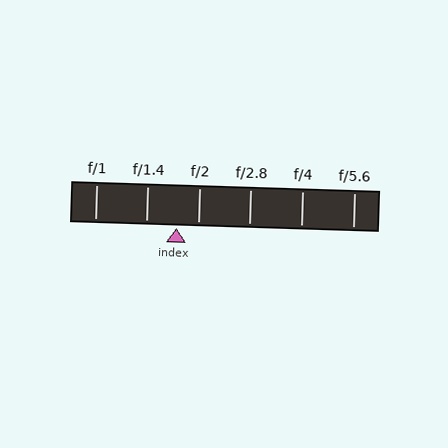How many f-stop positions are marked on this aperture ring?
There are 6 f-stop positions marked.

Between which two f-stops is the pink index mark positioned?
The index mark is between f/1.4 and f/2.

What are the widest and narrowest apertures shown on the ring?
The widest aperture shown is f/1 and the narrowest is f/5.6.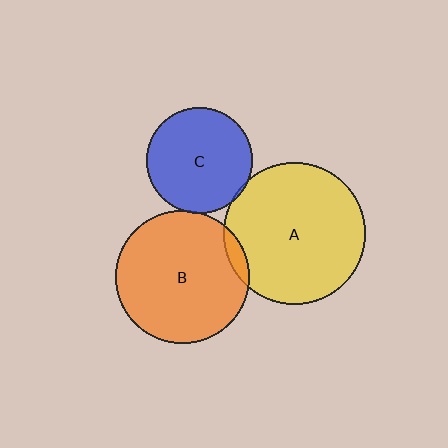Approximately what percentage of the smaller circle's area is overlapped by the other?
Approximately 5%.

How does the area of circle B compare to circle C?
Approximately 1.6 times.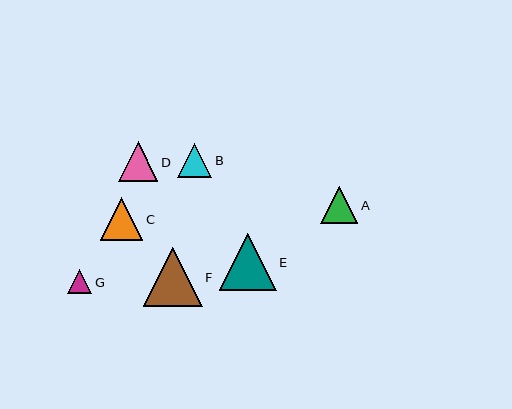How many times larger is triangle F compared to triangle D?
Triangle F is approximately 1.5 times the size of triangle D.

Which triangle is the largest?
Triangle F is the largest with a size of approximately 59 pixels.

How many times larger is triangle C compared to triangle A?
Triangle C is approximately 1.1 times the size of triangle A.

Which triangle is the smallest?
Triangle G is the smallest with a size of approximately 24 pixels.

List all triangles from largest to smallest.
From largest to smallest: F, E, C, D, A, B, G.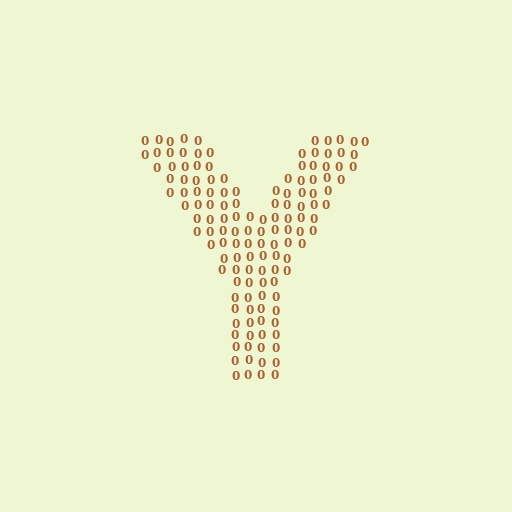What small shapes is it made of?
It is made of small digit 0's.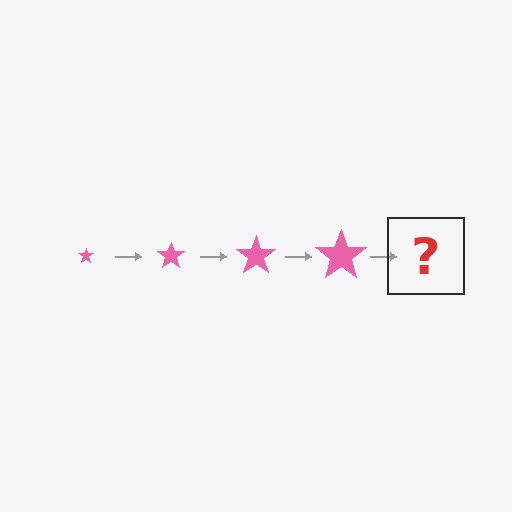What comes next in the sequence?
The next element should be a pink star, larger than the previous one.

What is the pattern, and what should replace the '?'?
The pattern is that the star gets progressively larger each step. The '?' should be a pink star, larger than the previous one.